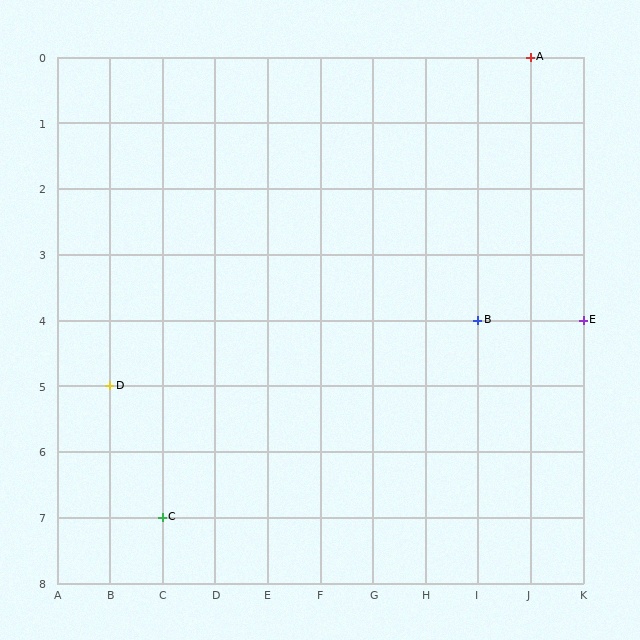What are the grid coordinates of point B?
Point B is at grid coordinates (I, 4).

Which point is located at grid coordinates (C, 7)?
Point C is at (C, 7).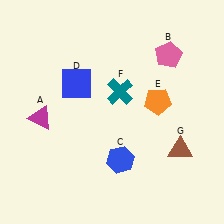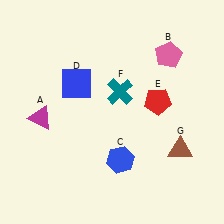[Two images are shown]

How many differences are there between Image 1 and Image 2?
There is 1 difference between the two images.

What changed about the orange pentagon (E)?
In Image 1, E is orange. In Image 2, it changed to red.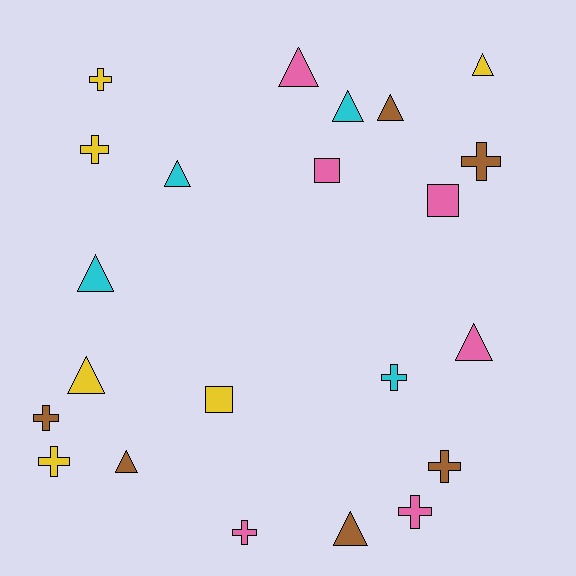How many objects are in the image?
There are 22 objects.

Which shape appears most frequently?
Triangle, with 10 objects.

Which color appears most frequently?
Brown, with 6 objects.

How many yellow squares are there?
There is 1 yellow square.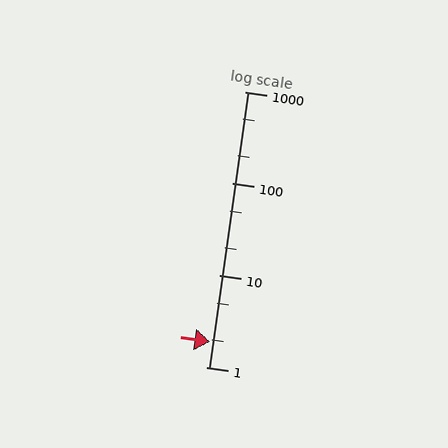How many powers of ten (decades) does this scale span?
The scale spans 3 decades, from 1 to 1000.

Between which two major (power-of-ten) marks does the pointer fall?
The pointer is between 1 and 10.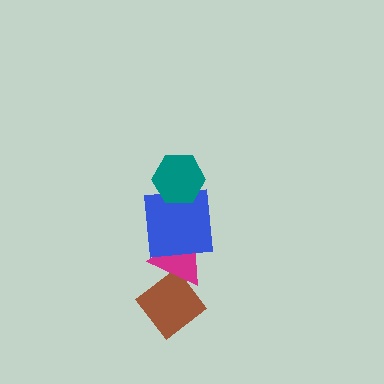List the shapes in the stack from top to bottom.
From top to bottom: the teal hexagon, the blue square, the magenta triangle, the brown diamond.